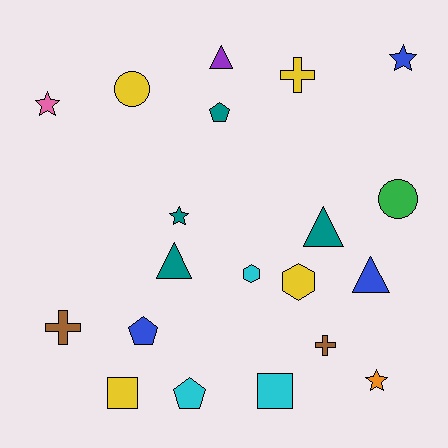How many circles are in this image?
There are 2 circles.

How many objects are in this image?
There are 20 objects.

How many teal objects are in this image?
There are 4 teal objects.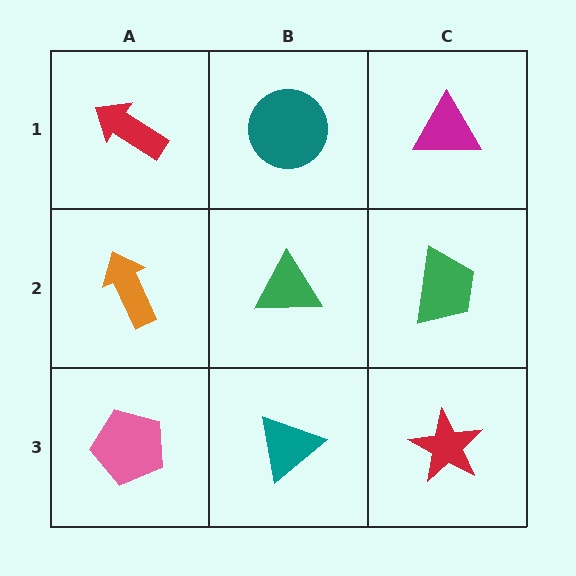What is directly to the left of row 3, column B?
A pink pentagon.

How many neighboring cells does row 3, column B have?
3.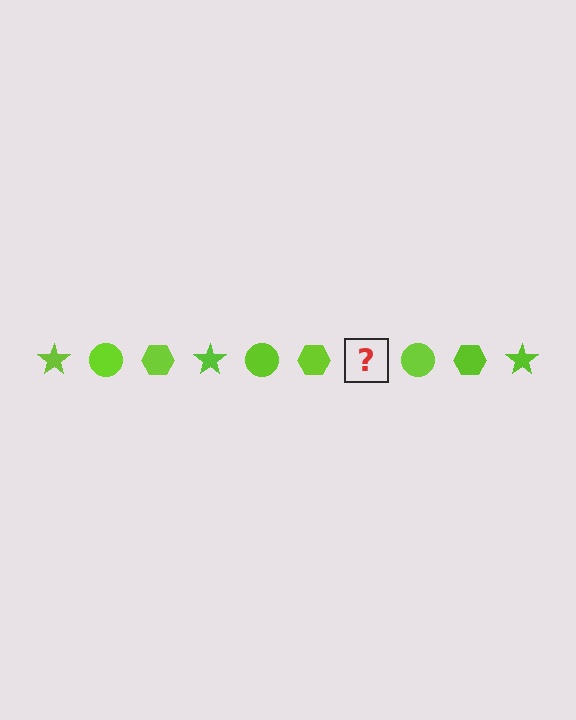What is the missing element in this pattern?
The missing element is a lime star.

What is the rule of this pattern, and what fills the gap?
The rule is that the pattern cycles through star, circle, hexagon shapes in lime. The gap should be filled with a lime star.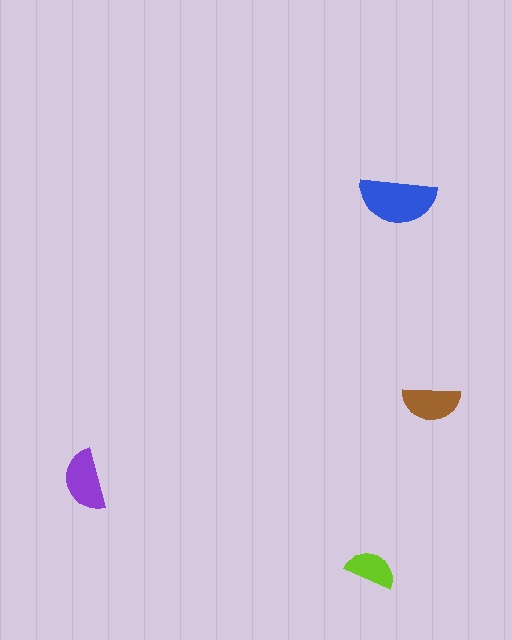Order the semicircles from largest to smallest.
the blue one, the purple one, the brown one, the lime one.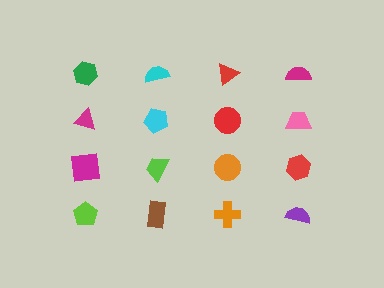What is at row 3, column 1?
A magenta square.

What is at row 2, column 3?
A red circle.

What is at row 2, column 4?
A pink trapezoid.